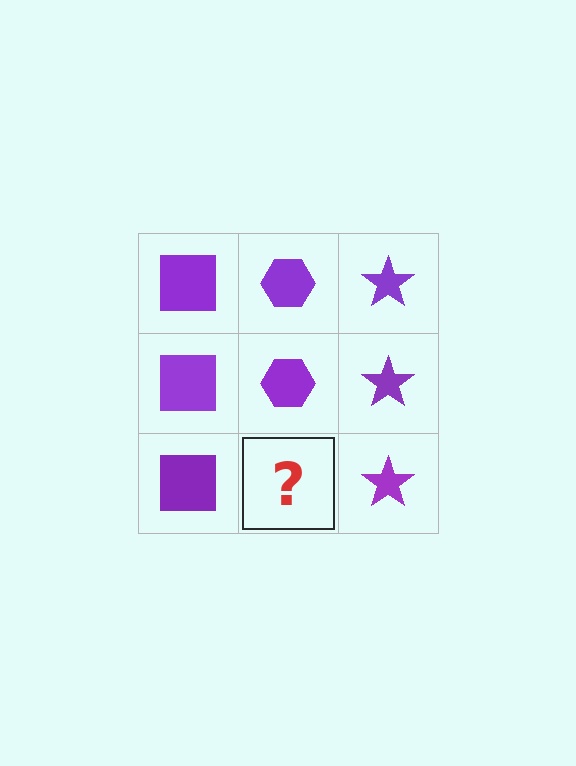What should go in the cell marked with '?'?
The missing cell should contain a purple hexagon.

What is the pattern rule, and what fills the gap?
The rule is that each column has a consistent shape. The gap should be filled with a purple hexagon.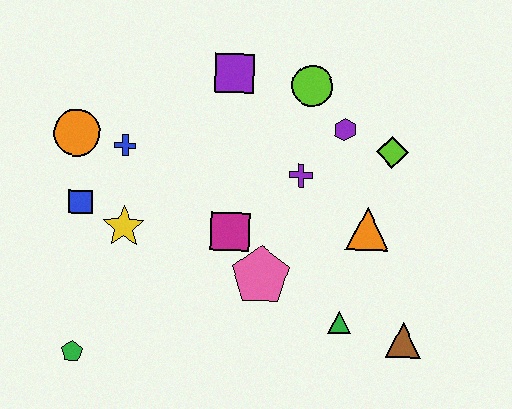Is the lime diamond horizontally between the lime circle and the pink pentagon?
No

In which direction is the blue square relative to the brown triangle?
The blue square is to the left of the brown triangle.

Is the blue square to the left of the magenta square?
Yes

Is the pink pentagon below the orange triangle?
Yes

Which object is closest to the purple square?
The lime circle is closest to the purple square.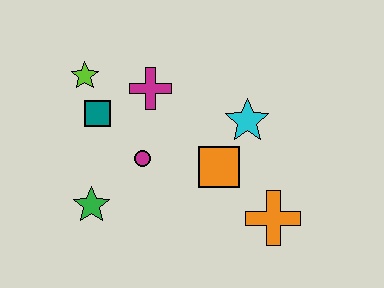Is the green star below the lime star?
Yes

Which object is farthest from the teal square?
The orange cross is farthest from the teal square.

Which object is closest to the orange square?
The cyan star is closest to the orange square.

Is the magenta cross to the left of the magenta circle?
No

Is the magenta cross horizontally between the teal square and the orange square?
Yes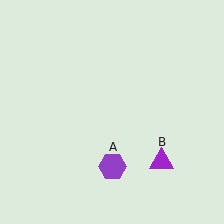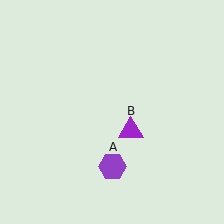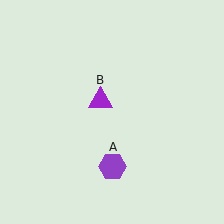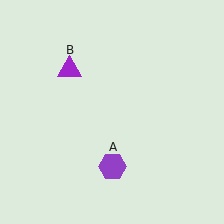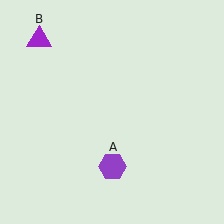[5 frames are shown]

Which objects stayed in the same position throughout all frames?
Purple hexagon (object A) remained stationary.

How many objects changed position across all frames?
1 object changed position: purple triangle (object B).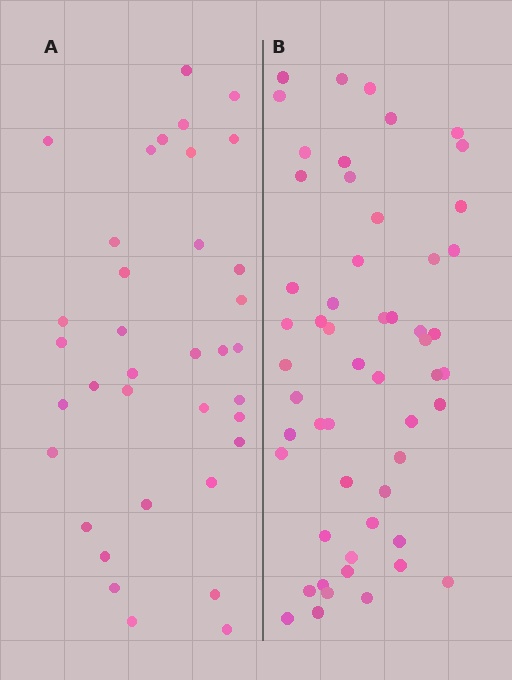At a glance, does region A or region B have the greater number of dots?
Region B (the right region) has more dots.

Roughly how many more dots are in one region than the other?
Region B has approximately 20 more dots than region A.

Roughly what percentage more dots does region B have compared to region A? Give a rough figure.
About 50% more.